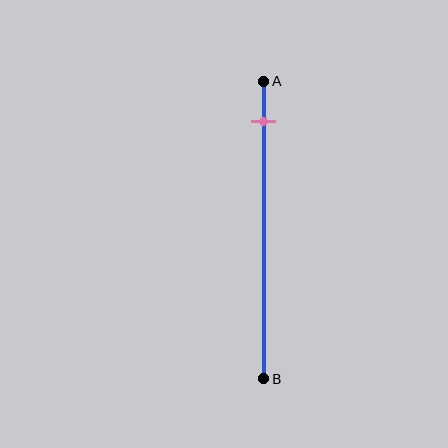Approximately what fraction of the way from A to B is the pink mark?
The pink mark is approximately 15% of the way from A to B.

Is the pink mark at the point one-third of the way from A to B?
No, the mark is at about 15% from A, not at the 33% one-third point.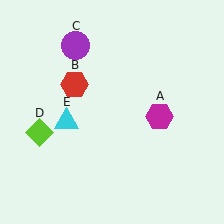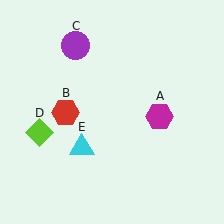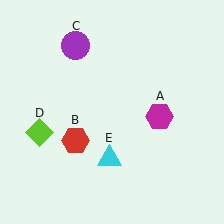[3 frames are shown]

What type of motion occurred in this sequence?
The red hexagon (object B), cyan triangle (object E) rotated counterclockwise around the center of the scene.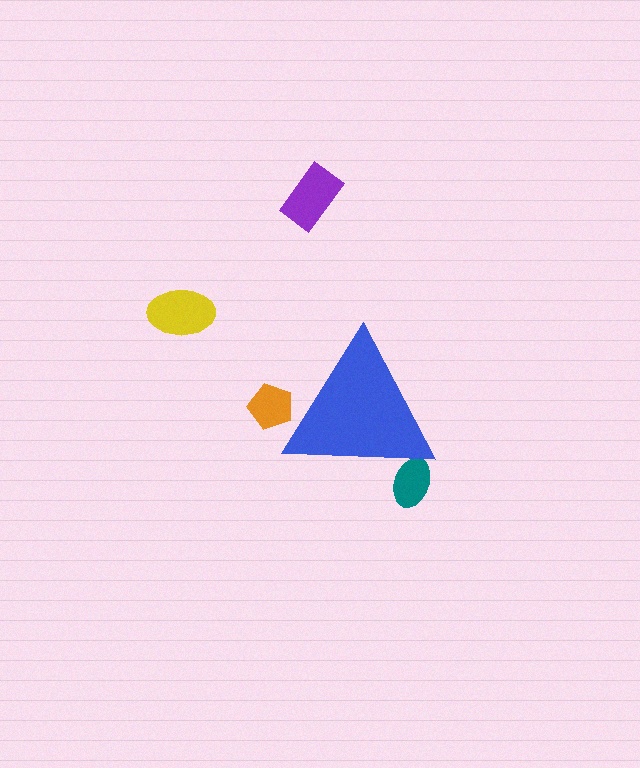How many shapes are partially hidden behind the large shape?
2 shapes are partially hidden.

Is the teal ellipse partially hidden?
Yes, the teal ellipse is partially hidden behind the blue triangle.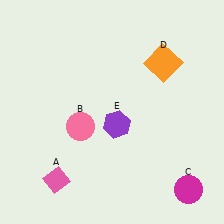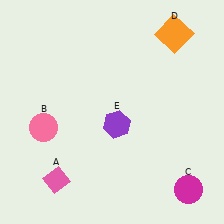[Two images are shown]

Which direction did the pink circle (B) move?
The pink circle (B) moved left.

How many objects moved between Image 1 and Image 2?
2 objects moved between the two images.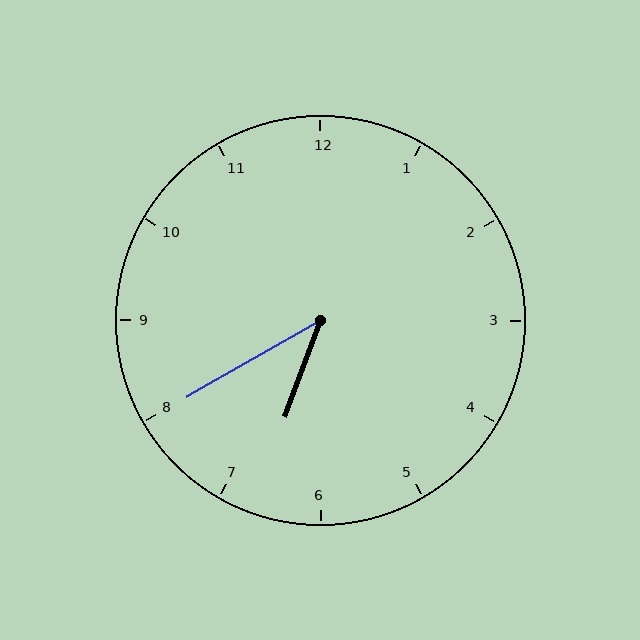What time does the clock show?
6:40.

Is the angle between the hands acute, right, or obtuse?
It is acute.